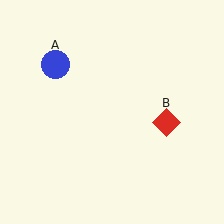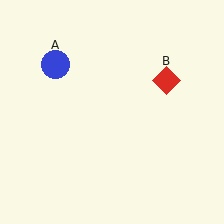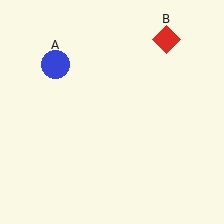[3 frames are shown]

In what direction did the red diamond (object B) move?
The red diamond (object B) moved up.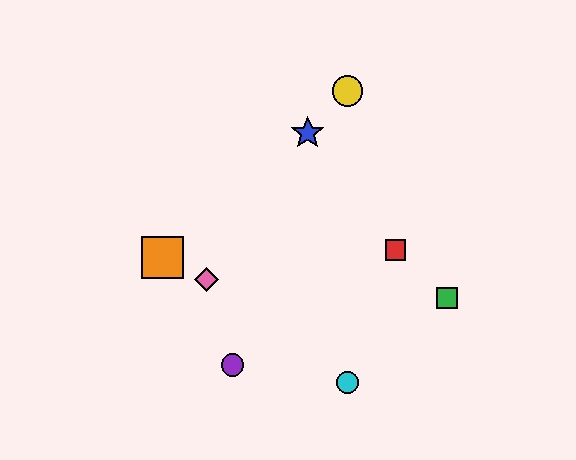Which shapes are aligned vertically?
The yellow circle, the cyan circle are aligned vertically.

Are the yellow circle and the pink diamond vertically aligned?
No, the yellow circle is at x≈348 and the pink diamond is at x≈207.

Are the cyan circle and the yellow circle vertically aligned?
Yes, both are at x≈348.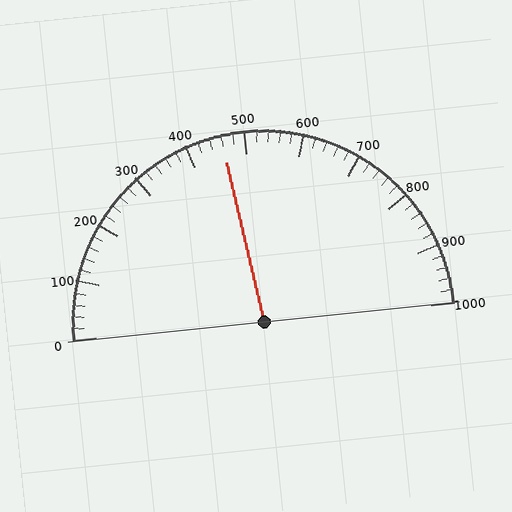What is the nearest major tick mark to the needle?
The nearest major tick mark is 500.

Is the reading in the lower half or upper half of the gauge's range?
The reading is in the lower half of the range (0 to 1000).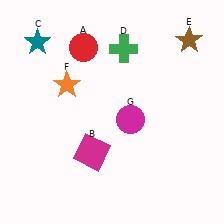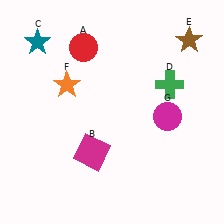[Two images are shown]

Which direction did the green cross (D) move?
The green cross (D) moved right.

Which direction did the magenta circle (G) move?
The magenta circle (G) moved right.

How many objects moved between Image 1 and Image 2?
2 objects moved between the two images.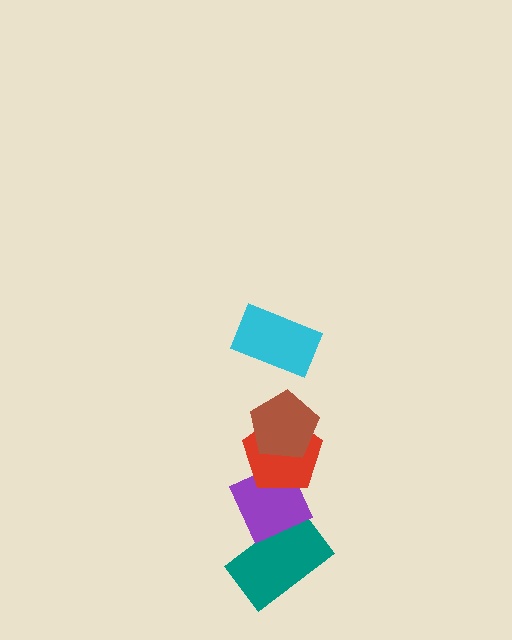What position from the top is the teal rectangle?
The teal rectangle is 5th from the top.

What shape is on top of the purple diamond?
The red pentagon is on top of the purple diamond.